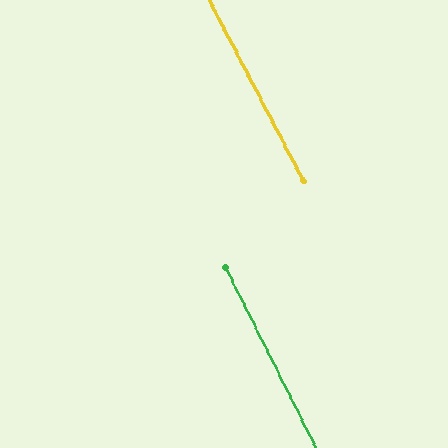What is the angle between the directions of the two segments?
Approximately 1 degree.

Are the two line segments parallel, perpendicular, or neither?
Parallel — their directions differ by only 0.8°.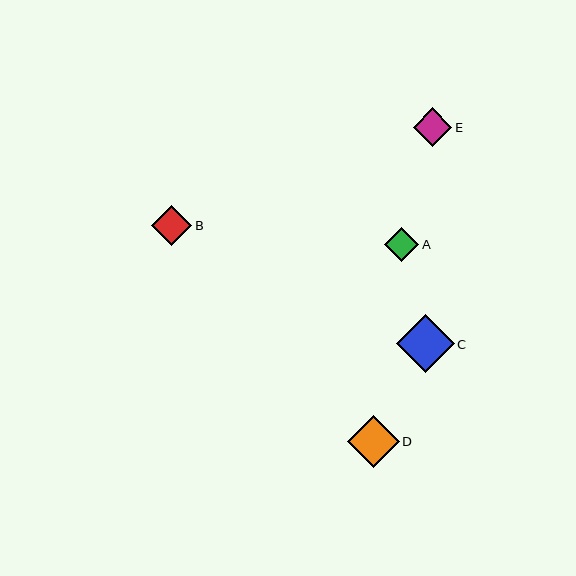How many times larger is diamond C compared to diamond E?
Diamond C is approximately 1.5 times the size of diamond E.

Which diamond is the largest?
Diamond C is the largest with a size of approximately 58 pixels.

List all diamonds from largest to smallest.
From largest to smallest: C, D, B, E, A.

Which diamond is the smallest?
Diamond A is the smallest with a size of approximately 34 pixels.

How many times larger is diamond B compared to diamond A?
Diamond B is approximately 1.2 times the size of diamond A.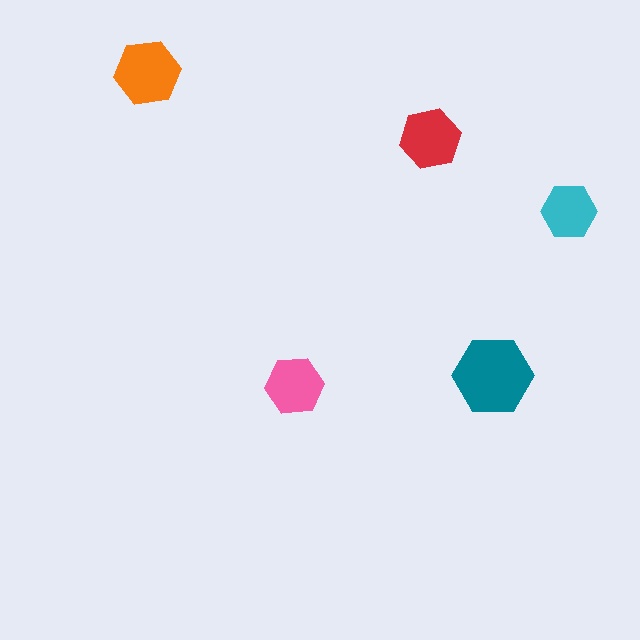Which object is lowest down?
The pink hexagon is bottommost.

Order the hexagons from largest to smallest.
the teal one, the orange one, the red one, the pink one, the cyan one.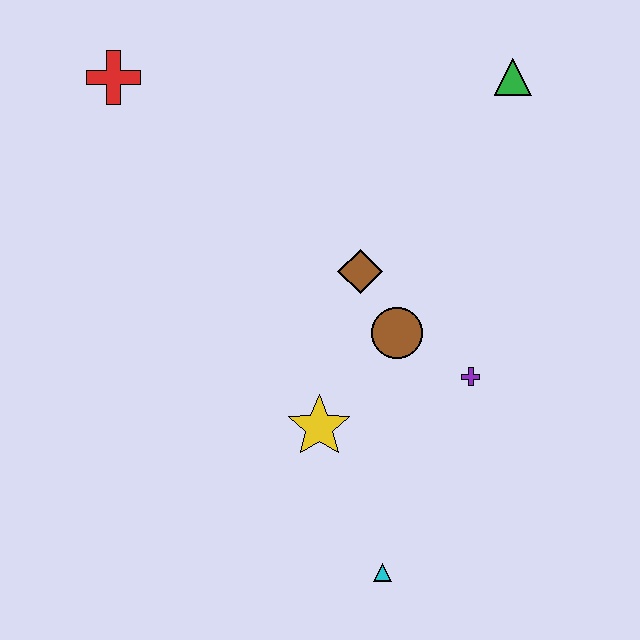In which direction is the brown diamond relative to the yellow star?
The brown diamond is above the yellow star.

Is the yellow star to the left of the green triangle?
Yes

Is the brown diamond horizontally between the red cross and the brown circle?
Yes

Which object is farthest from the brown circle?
The red cross is farthest from the brown circle.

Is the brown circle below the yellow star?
No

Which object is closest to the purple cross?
The brown circle is closest to the purple cross.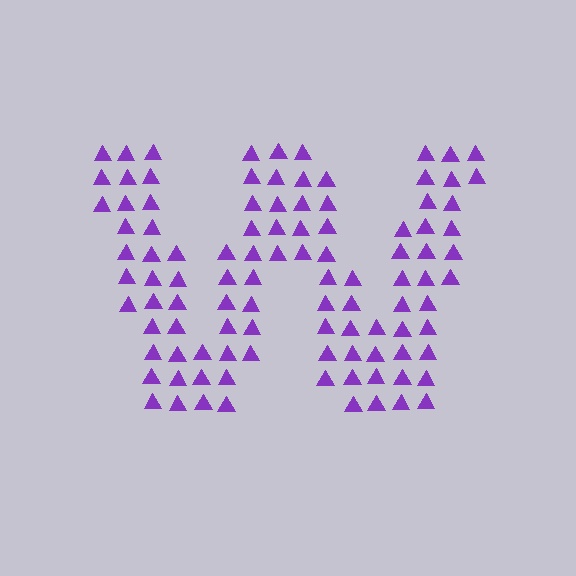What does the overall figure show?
The overall figure shows the letter W.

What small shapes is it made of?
It is made of small triangles.